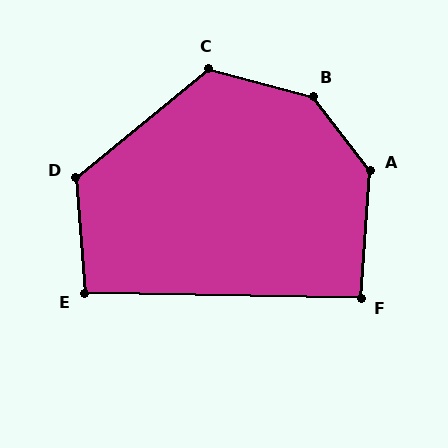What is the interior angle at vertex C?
Approximately 126 degrees (obtuse).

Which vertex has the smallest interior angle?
F, at approximately 93 degrees.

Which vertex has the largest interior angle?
B, at approximately 142 degrees.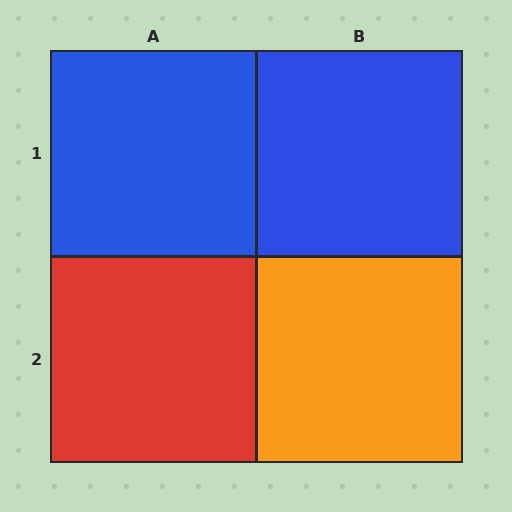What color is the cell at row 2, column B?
Orange.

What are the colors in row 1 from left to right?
Blue, blue.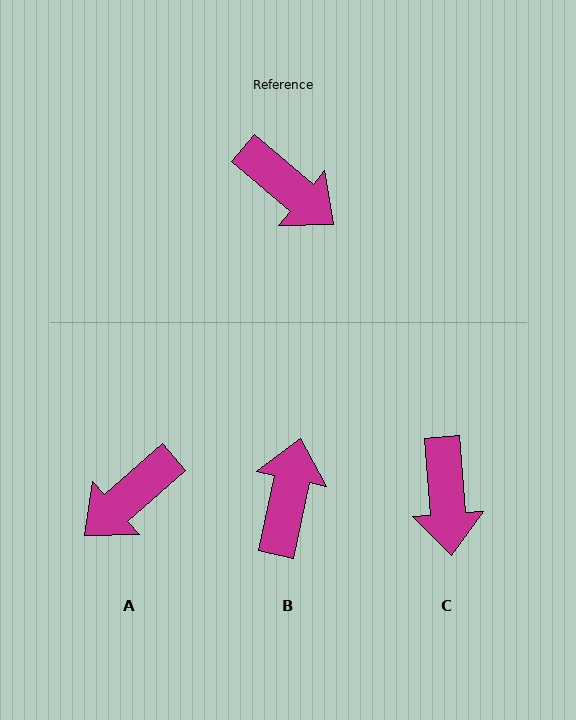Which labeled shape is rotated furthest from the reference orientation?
B, about 118 degrees away.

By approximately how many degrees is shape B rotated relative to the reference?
Approximately 118 degrees counter-clockwise.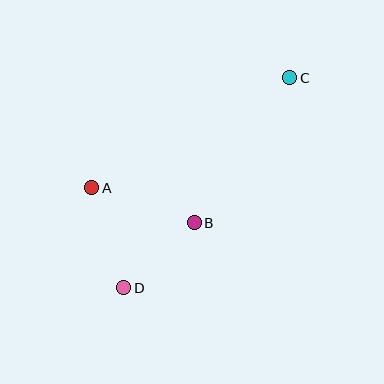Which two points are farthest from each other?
Points C and D are farthest from each other.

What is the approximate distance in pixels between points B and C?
The distance between B and C is approximately 174 pixels.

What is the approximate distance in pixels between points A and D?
The distance between A and D is approximately 105 pixels.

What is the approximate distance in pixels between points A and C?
The distance between A and C is approximately 226 pixels.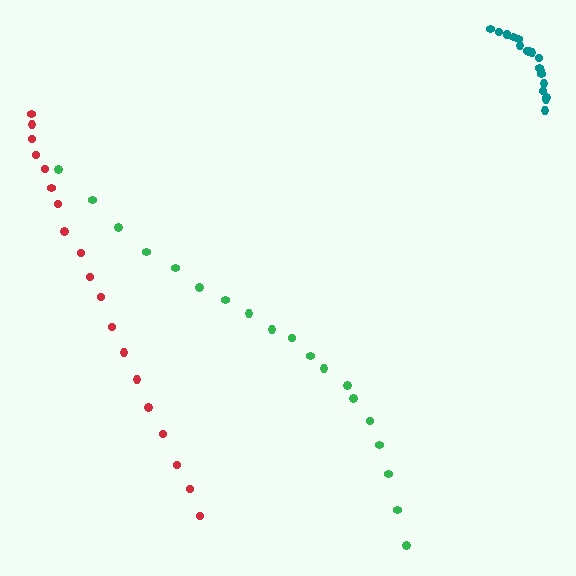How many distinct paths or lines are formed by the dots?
There are 3 distinct paths.